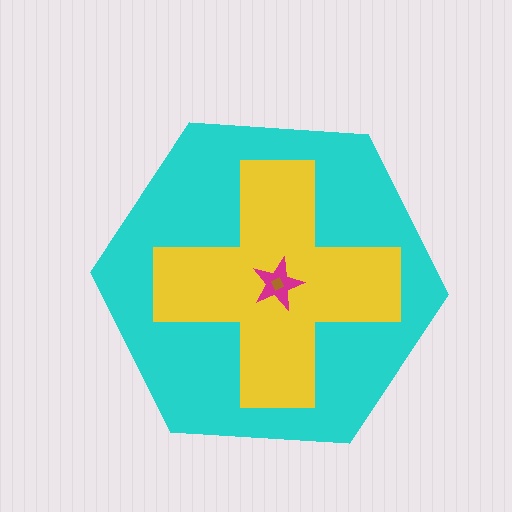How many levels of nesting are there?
4.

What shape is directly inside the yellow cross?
The magenta star.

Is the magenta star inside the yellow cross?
Yes.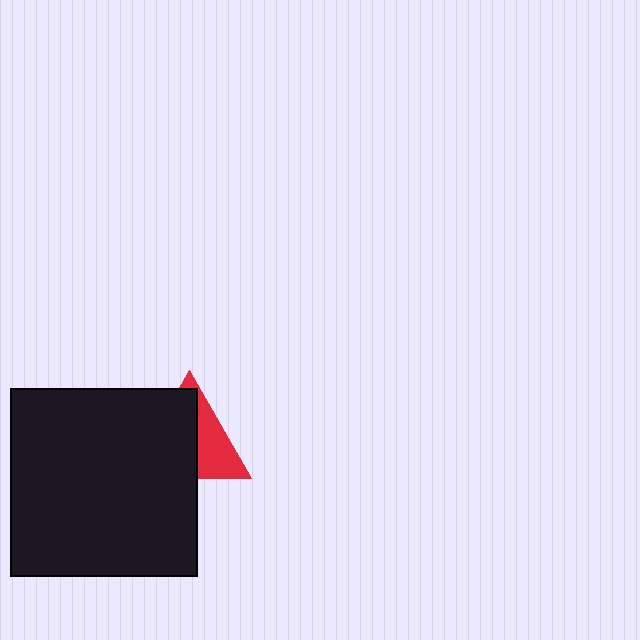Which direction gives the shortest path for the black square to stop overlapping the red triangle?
Moving left gives the shortest separation.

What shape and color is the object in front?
The object in front is a black square.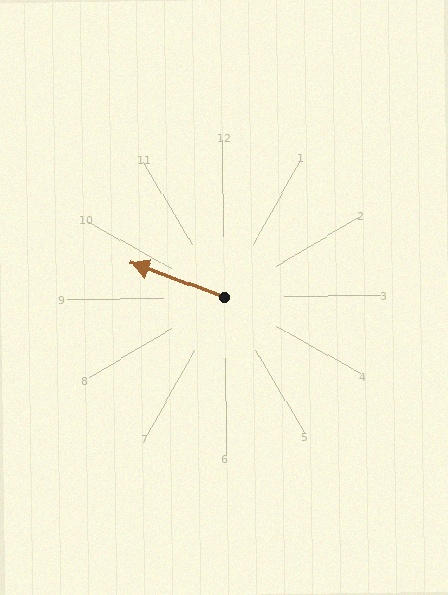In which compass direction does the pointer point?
West.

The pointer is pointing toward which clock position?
Roughly 10 o'clock.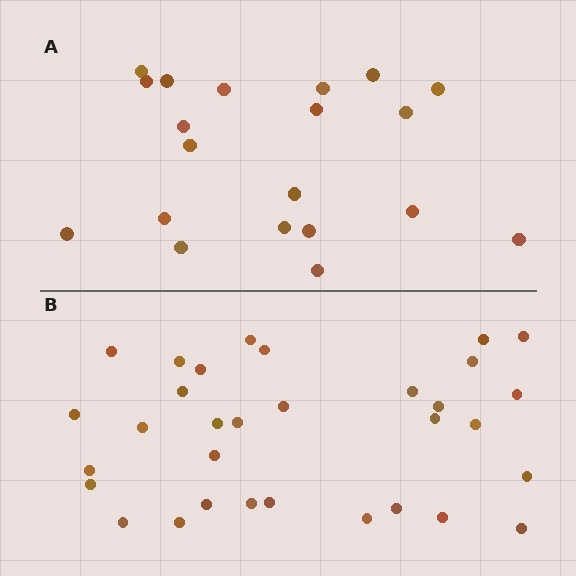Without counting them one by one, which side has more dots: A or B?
Region B (the bottom region) has more dots.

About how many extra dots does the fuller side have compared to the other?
Region B has roughly 12 or so more dots than region A.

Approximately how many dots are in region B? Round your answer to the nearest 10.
About 30 dots. (The exact count is 32, which rounds to 30.)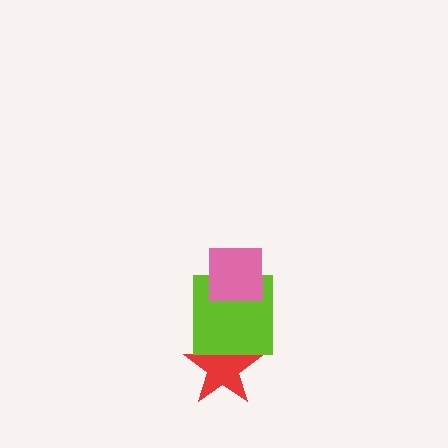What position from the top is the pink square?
The pink square is 1st from the top.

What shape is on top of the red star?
The lime square is on top of the red star.